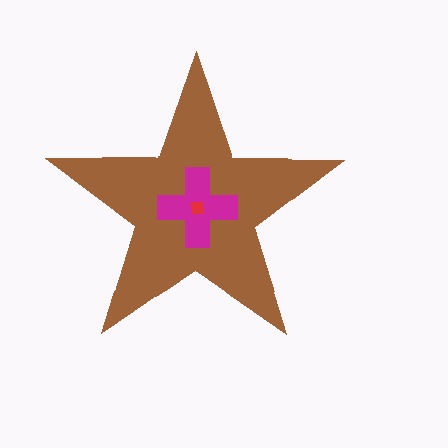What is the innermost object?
The red square.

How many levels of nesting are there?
3.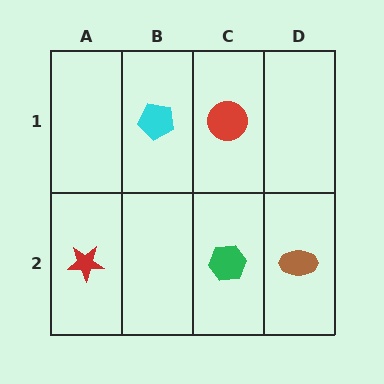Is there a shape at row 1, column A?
No, that cell is empty.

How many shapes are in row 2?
3 shapes.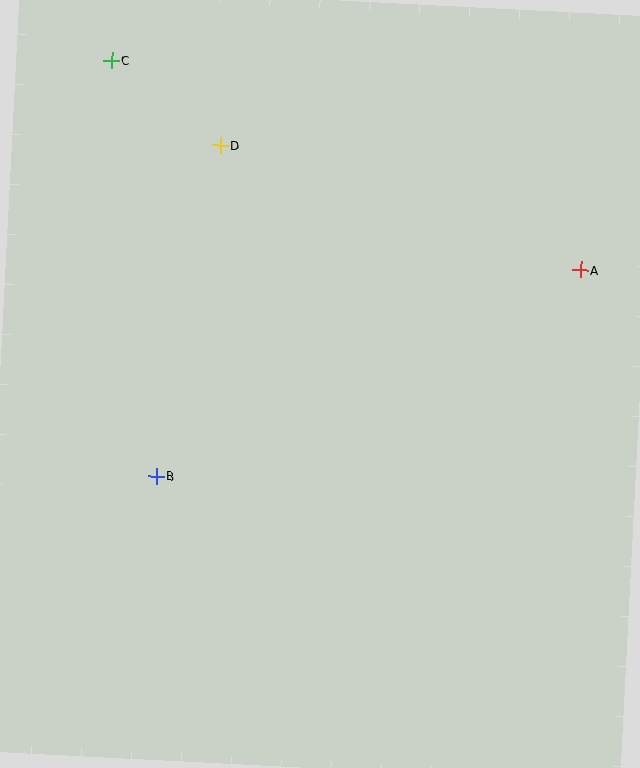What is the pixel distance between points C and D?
The distance between C and D is 138 pixels.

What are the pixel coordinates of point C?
Point C is at (112, 60).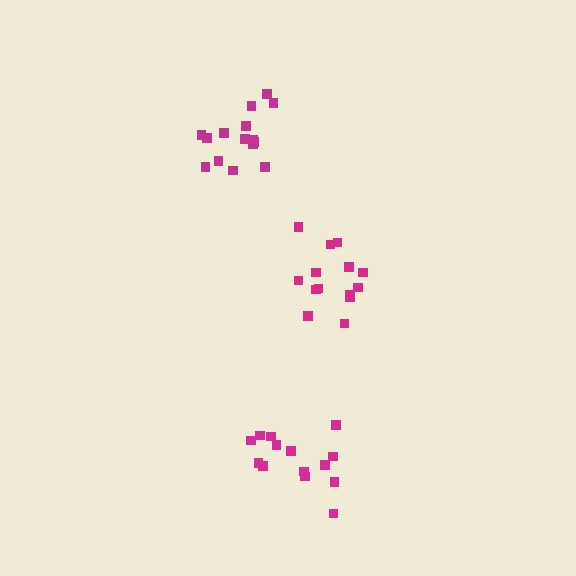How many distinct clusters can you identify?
There are 3 distinct clusters.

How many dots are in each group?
Group 1: 15 dots, Group 2: 14 dots, Group 3: 14 dots (43 total).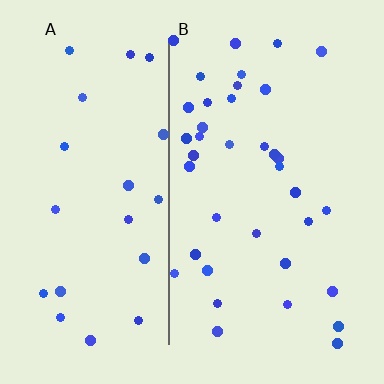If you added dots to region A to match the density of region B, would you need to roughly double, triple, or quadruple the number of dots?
Approximately double.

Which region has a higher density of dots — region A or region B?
B (the right).